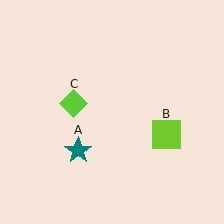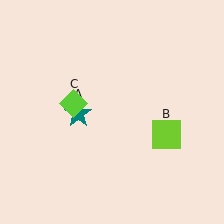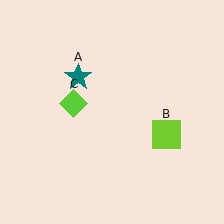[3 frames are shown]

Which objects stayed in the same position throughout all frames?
Lime square (object B) and lime diamond (object C) remained stationary.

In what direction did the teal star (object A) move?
The teal star (object A) moved up.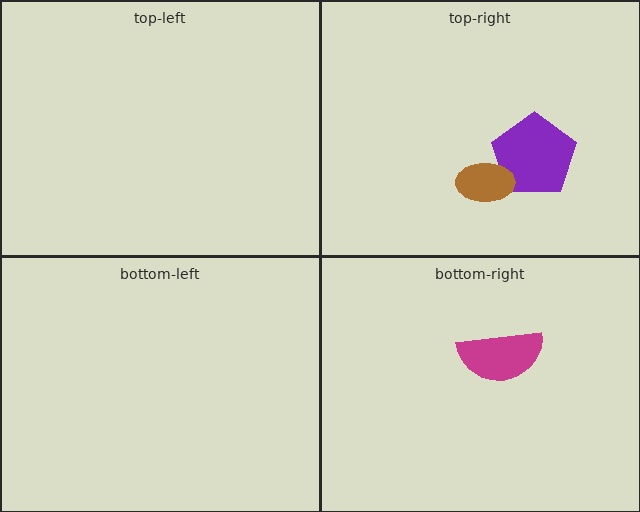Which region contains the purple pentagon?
The top-right region.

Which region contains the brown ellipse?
The top-right region.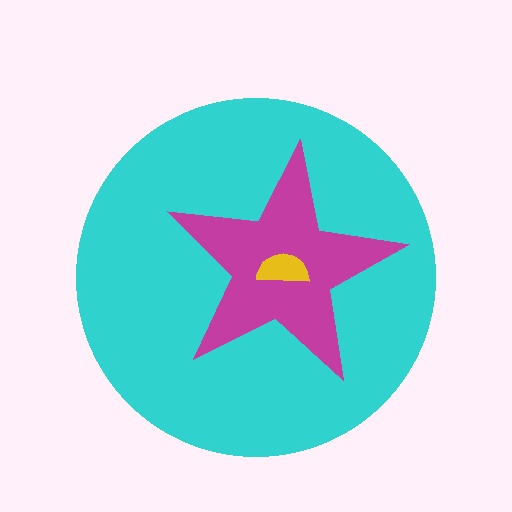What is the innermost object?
The yellow semicircle.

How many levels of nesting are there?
3.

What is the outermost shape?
The cyan circle.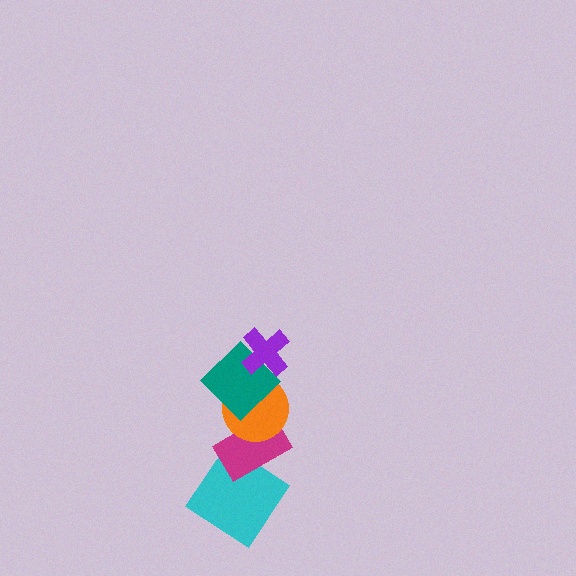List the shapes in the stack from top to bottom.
From top to bottom: the purple cross, the teal diamond, the orange circle, the magenta rectangle, the cyan diamond.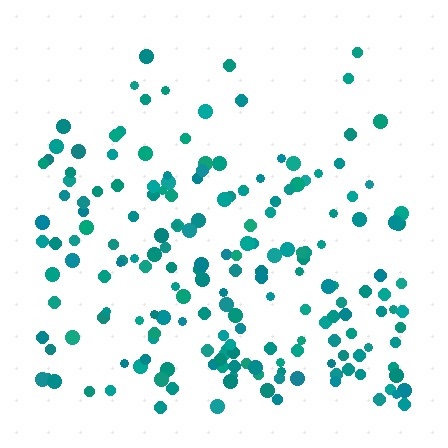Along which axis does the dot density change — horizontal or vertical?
Vertical.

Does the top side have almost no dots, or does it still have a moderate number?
Still a moderate number, just noticeably fewer than the bottom.